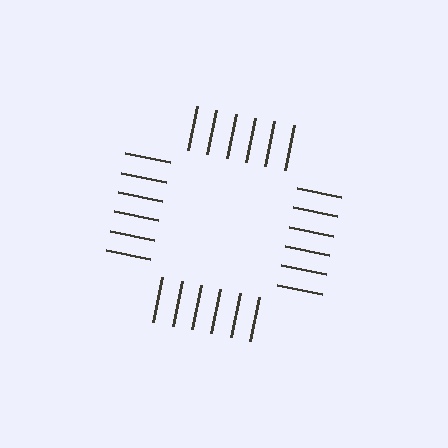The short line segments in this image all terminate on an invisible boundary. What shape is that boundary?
An illusory square — the line segments terminate on its edges but no continuous stroke is drawn.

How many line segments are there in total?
24 — 6 along each of the 4 edges.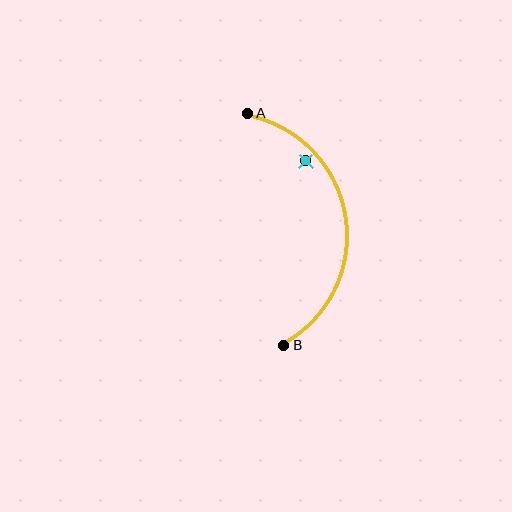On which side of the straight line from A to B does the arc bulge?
The arc bulges to the right of the straight line connecting A and B.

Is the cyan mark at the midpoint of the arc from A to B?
No — the cyan mark does not lie on the arc at all. It sits slightly inside the curve.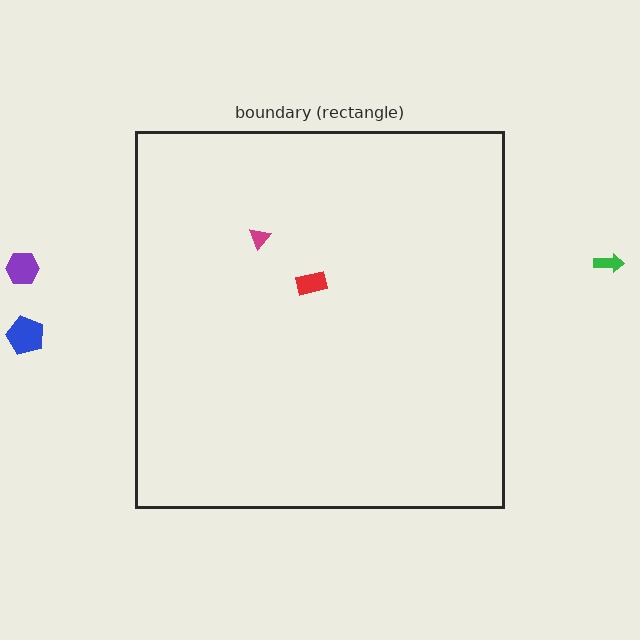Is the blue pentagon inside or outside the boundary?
Outside.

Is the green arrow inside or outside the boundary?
Outside.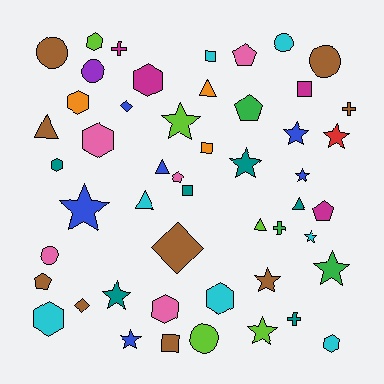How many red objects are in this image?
There is 1 red object.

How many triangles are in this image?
There are 6 triangles.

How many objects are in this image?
There are 50 objects.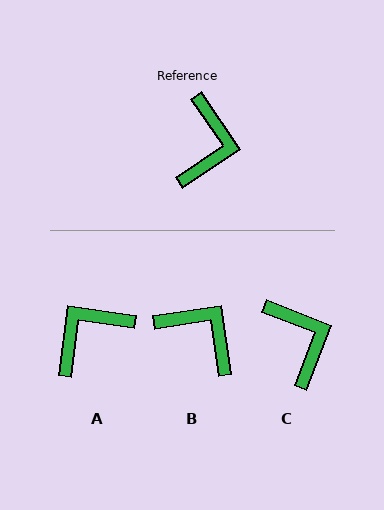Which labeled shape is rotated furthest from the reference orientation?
A, about 138 degrees away.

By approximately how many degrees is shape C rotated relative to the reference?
Approximately 35 degrees counter-clockwise.